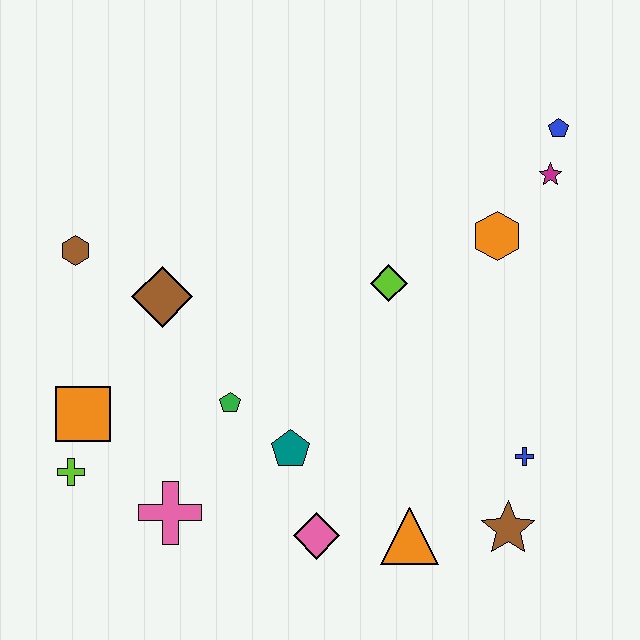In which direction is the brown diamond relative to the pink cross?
The brown diamond is above the pink cross.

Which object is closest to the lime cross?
The orange square is closest to the lime cross.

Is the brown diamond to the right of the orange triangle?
No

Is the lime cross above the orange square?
No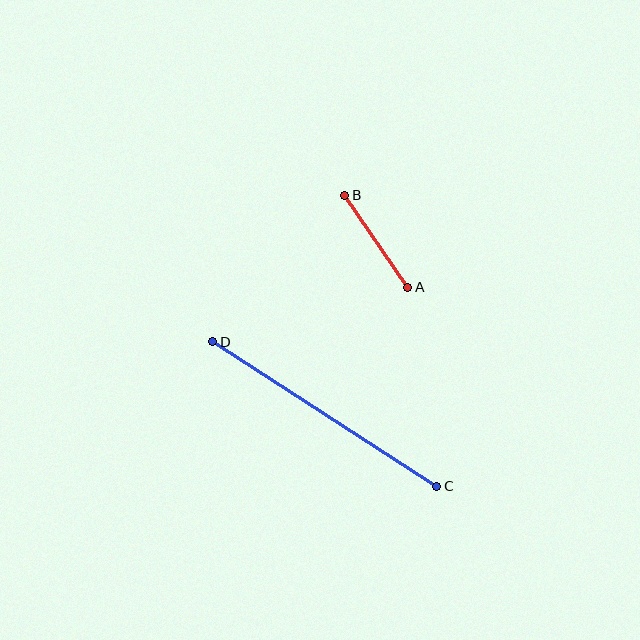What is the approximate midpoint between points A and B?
The midpoint is at approximately (376, 241) pixels.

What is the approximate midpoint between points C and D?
The midpoint is at approximately (325, 414) pixels.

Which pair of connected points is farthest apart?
Points C and D are farthest apart.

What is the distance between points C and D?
The distance is approximately 267 pixels.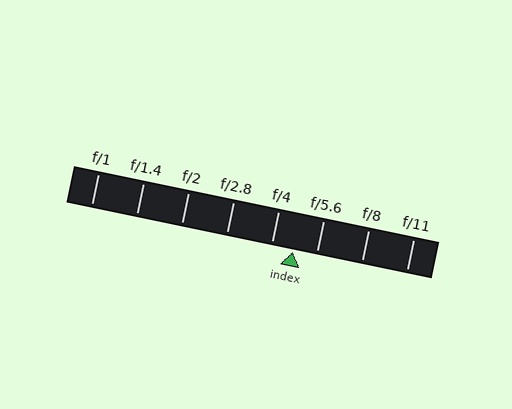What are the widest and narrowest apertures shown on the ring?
The widest aperture shown is f/1 and the narrowest is f/11.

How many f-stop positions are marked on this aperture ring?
There are 8 f-stop positions marked.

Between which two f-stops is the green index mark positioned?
The index mark is between f/4 and f/5.6.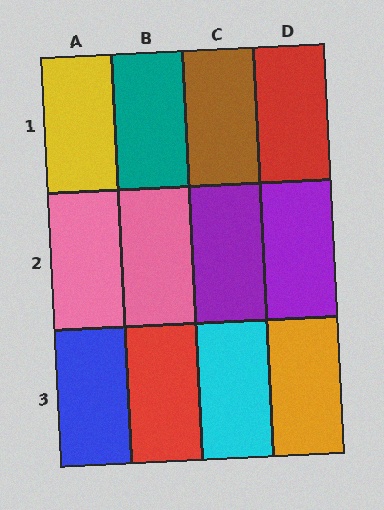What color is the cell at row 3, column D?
Orange.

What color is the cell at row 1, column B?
Teal.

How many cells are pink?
2 cells are pink.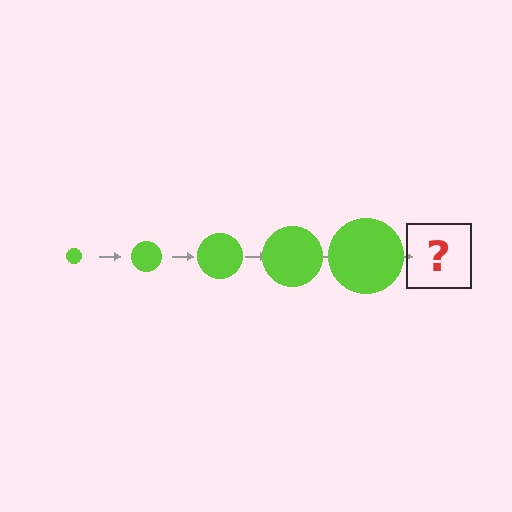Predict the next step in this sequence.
The next step is a lime circle, larger than the previous one.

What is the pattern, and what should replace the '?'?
The pattern is that the circle gets progressively larger each step. The '?' should be a lime circle, larger than the previous one.